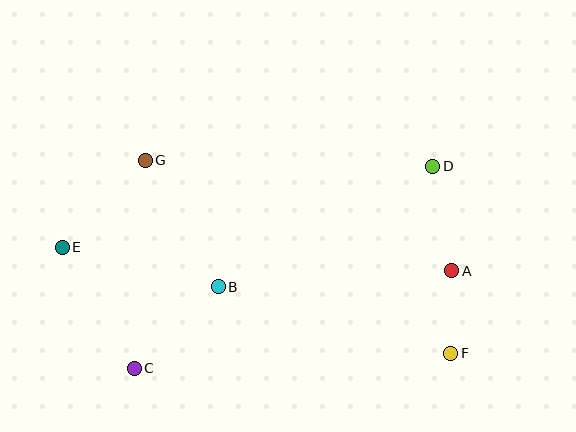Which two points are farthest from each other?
Points E and F are farthest from each other.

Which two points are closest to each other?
Points A and F are closest to each other.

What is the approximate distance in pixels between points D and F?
The distance between D and F is approximately 188 pixels.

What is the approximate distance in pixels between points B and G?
The distance between B and G is approximately 146 pixels.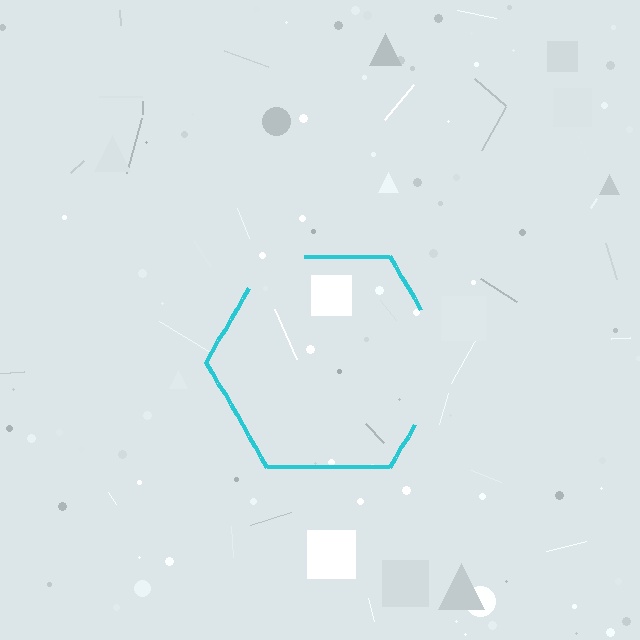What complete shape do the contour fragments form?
The contour fragments form a hexagon.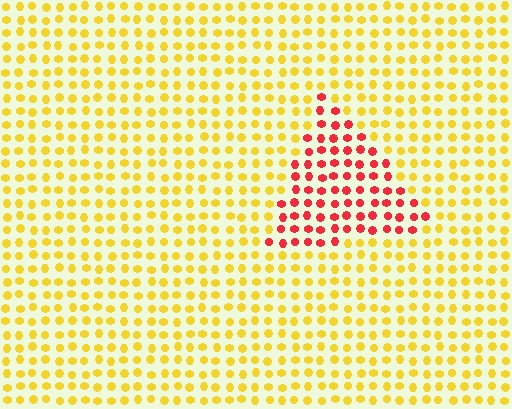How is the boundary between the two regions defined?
The boundary is defined purely by a slight shift in hue (about 56 degrees). Spacing, size, and orientation are identical on both sides.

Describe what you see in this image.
The image is filled with small yellow elements in a uniform arrangement. A triangle-shaped region is visible where the elements are tinted to a slightly different hue, forming a subtle color boundary.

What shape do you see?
I see a triangle.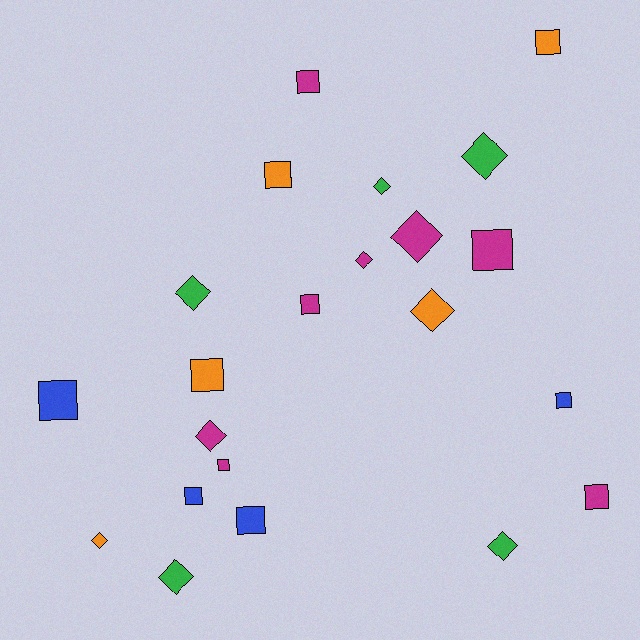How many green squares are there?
There are no green squares.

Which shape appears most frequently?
Square, with 12 objects.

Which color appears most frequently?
Magenta, with 8 objects.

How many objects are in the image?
There are 22 objects.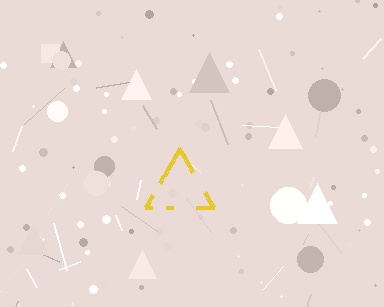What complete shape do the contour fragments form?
The contour fragments form a triangle.